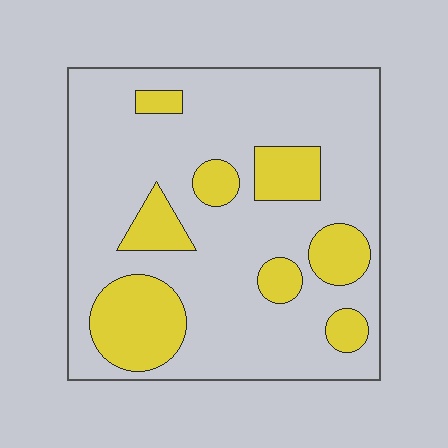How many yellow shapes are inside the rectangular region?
8.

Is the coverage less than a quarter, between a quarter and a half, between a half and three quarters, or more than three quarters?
Less than a quarter.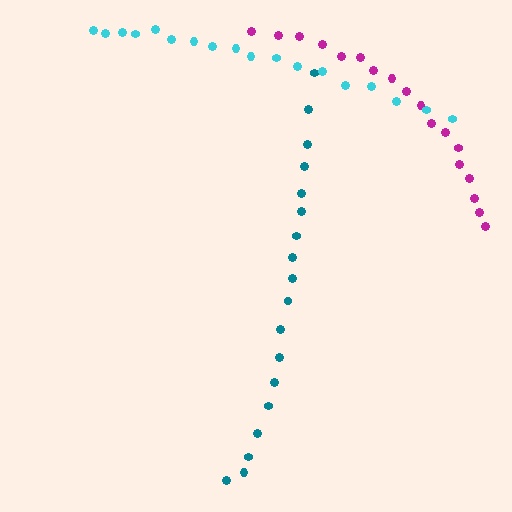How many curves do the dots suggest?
There are 3 distinct paths.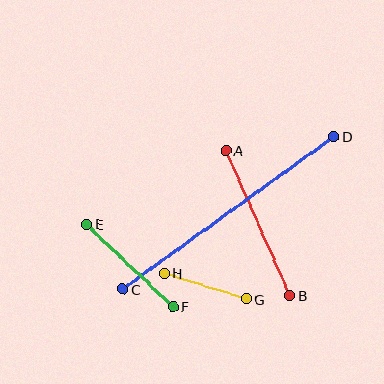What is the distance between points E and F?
The distance is approximately 119 pixels.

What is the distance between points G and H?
The distance is approximately 86 pixels.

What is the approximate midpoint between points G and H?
The midpoint is at approximately (205, 286) pixels.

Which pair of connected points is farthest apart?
Points C and D are farthest apart.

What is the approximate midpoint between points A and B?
The midpoint is at approximately (258, 223) pixels.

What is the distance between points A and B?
The distance is approximately 159 pixels.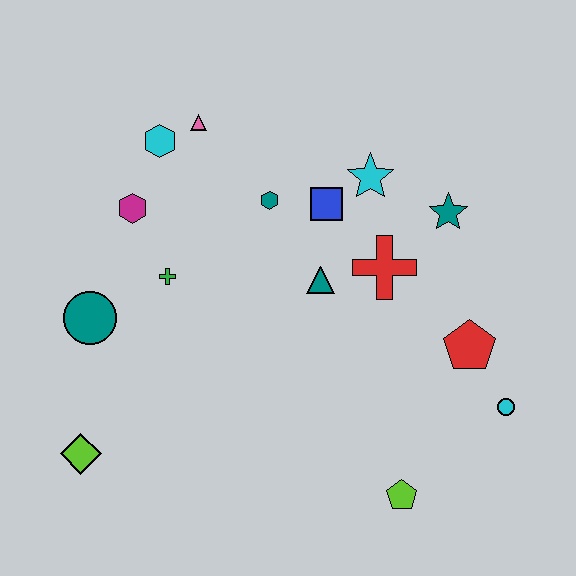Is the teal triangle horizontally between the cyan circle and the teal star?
No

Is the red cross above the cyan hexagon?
No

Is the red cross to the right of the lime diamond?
Yes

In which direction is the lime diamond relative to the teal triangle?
The lime diamond is to the left of the teal triangle.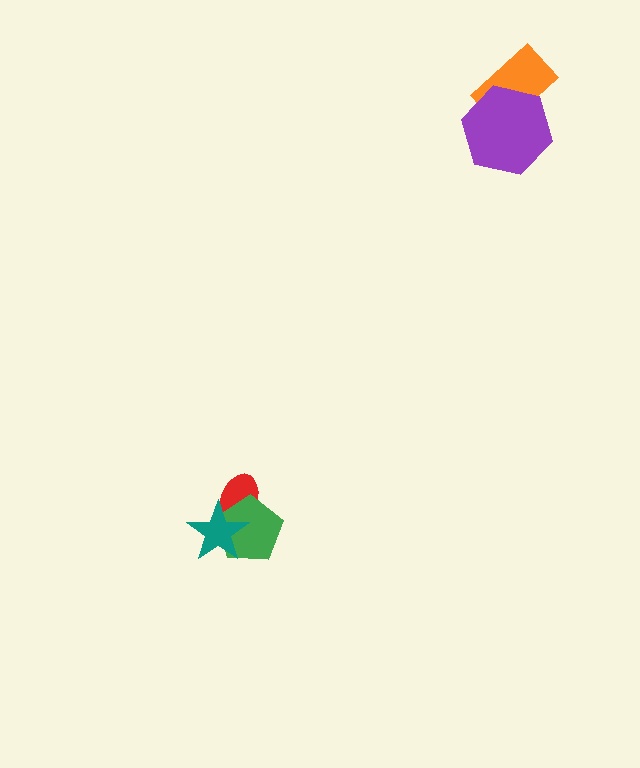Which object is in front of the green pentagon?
The teal star is in front of the green pentagon.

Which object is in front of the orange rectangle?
The purple hexagon is in front of the orange rectangle.